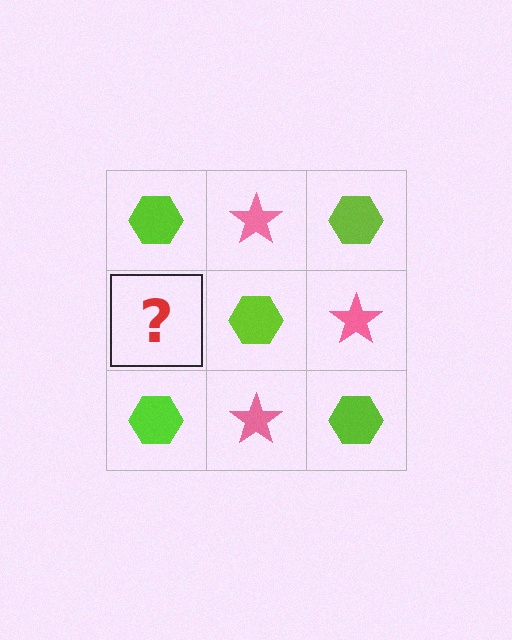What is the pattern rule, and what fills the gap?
The rule is that it alternates lime hexagon and pink star in a checkerboard pattern. The gap should be filled with a pink star.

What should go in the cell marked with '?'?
The missing cell should contain a pink star.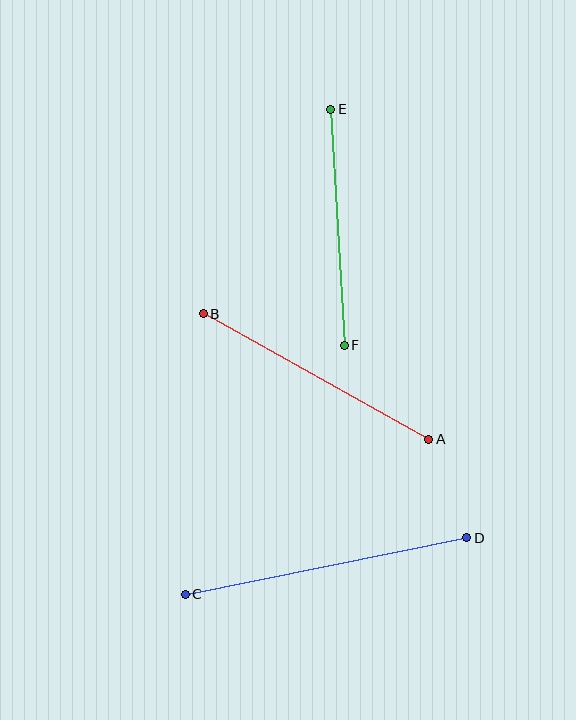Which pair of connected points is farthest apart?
Points C and D are farthest apart.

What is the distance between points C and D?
The distance is approximately 287 pixels.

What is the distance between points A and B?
The distance is approximately 258 pixels.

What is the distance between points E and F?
The distance is approximately 236 pixels.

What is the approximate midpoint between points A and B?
The midpoint is at approximately (316, 376) pixels.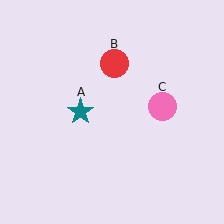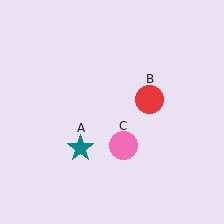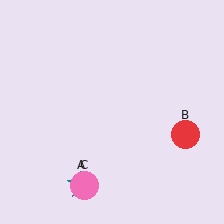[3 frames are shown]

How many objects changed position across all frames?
3 objects changed position: teal star (object A), red circle (object B), pink circle (object C).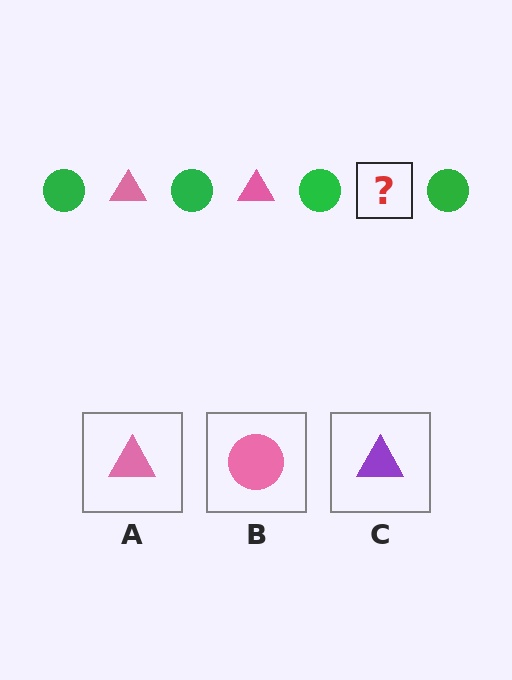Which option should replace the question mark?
Option A.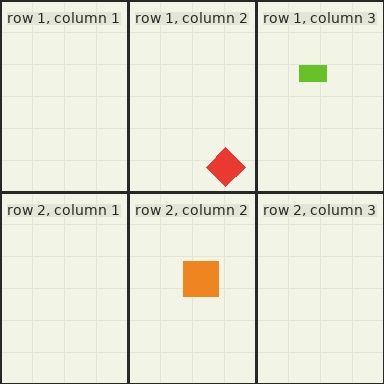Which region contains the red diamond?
The row 1, column 2 region.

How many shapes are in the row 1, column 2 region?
1.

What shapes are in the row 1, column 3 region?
The lime rectangle.